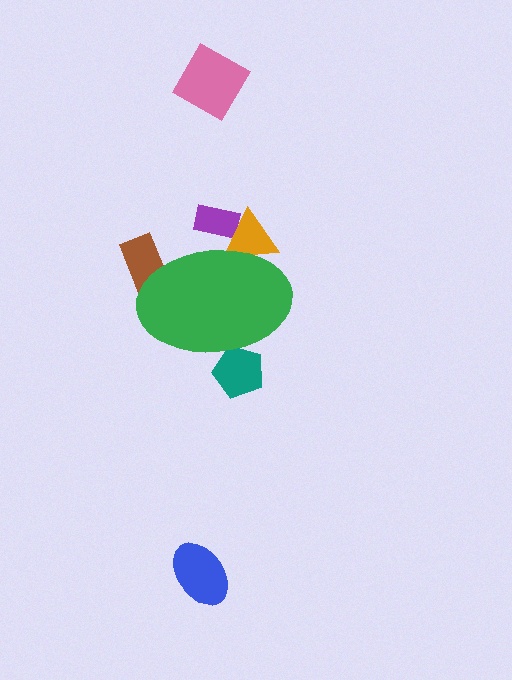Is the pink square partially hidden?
No, the pink square is fully visible.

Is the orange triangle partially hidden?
Yes, the orange triangle is partially hidden behind the green ellipse.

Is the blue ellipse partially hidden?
No, the blue ellipse is fully visible.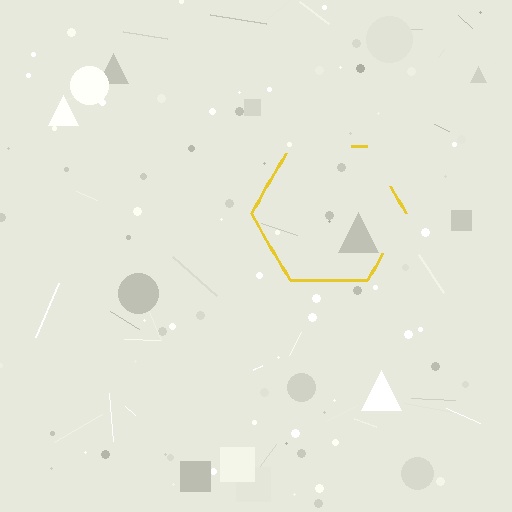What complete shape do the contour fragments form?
The contour fragments form a hexagon.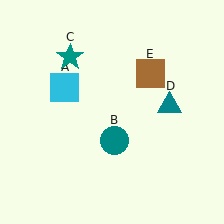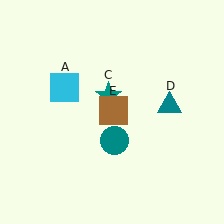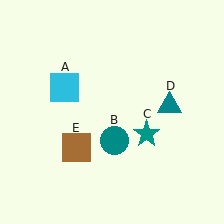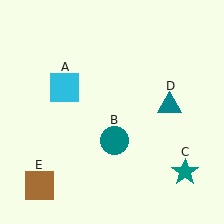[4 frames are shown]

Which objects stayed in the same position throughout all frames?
Cyan square (object A) and teal circle (object B) and teal triangle (object D) remained stationary.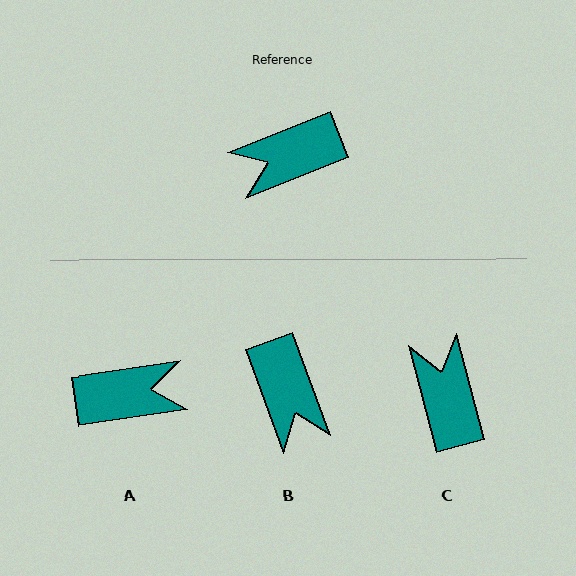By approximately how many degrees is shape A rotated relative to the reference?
Approximately 167 degrees counter-clockwise.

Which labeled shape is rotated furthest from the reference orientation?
A, about 167 degrees away.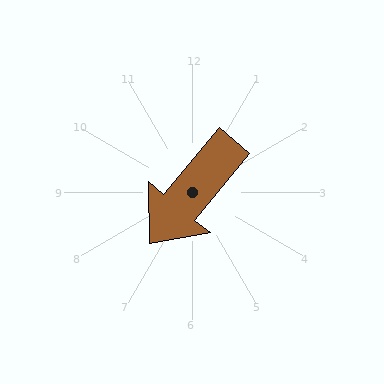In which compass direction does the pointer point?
Southwest.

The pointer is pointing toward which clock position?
Roughly 7 o'clock.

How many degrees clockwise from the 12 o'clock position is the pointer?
Approximately 220 degrees.